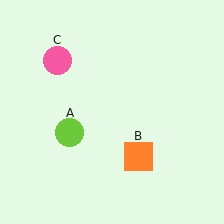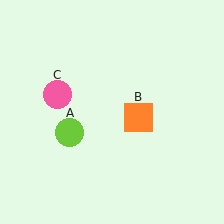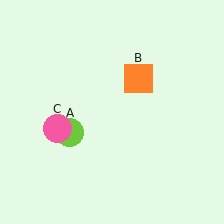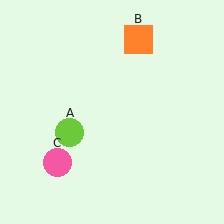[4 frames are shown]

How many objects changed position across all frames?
2 objects changed position: orange square (object B), pink circle (object C).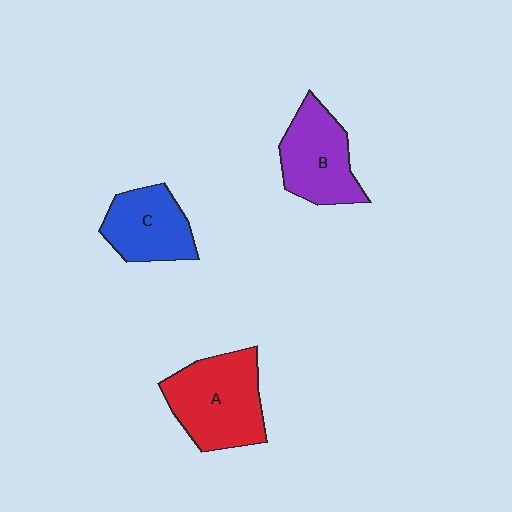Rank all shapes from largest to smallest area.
From largest to smallest: A (red), B (purple), C (blue).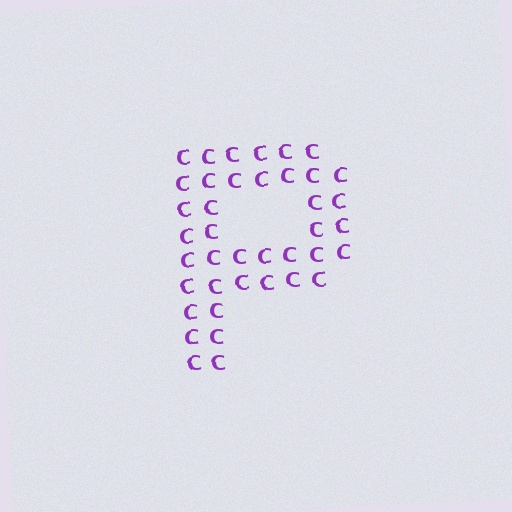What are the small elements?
The small elements are letter C's.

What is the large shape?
The large shape is the letter P.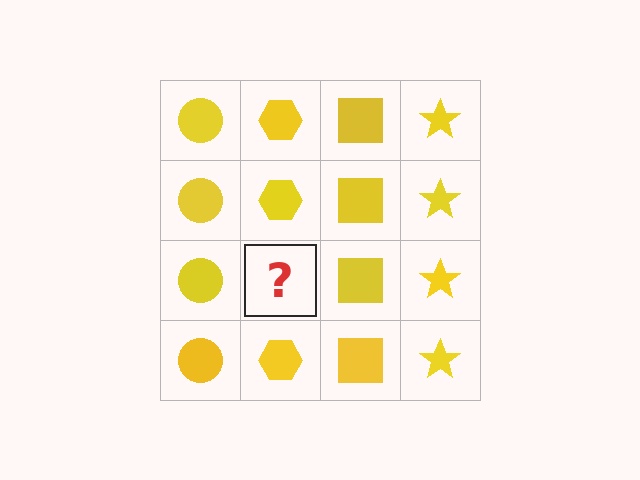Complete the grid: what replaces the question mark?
The question mark should be replaced with a yellow hexagon.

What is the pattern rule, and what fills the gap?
The rule is that each column has a consistent shape. The gap should be filled with a yellow hexagon.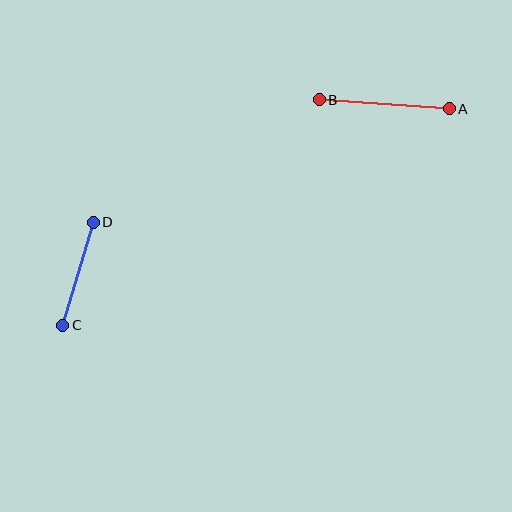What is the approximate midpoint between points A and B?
The midpoint is at approximately (384, 104) pixels.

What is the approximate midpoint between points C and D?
The midpoint is at approximately (78, 274) pixels.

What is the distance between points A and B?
The distance is approximately 130 pixels.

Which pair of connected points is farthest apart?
Points A and B are farthest apart.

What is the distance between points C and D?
The distance is approximately 108 pixels.